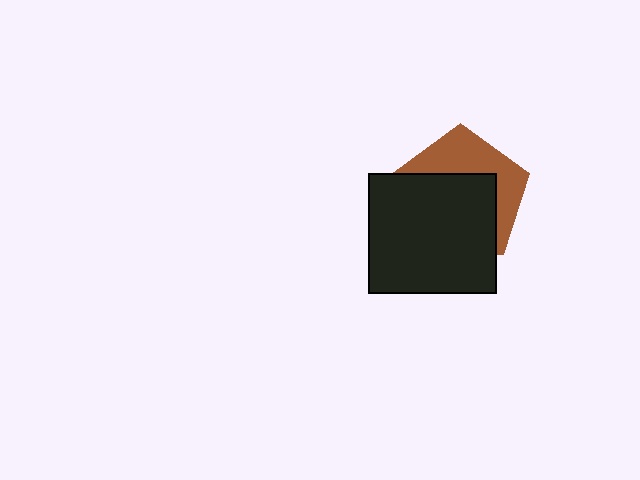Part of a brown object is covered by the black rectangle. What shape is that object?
It is a pentagon.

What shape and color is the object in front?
The object in front is a black rectangle.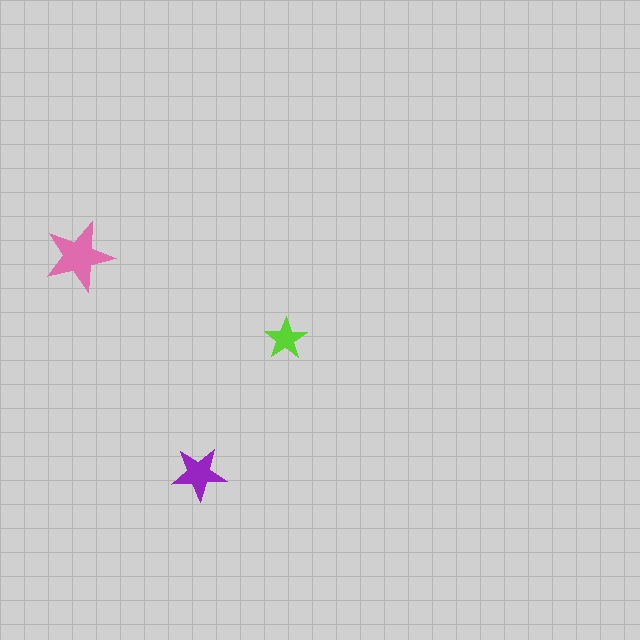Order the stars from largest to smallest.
the pink one, the purple one, the lime one.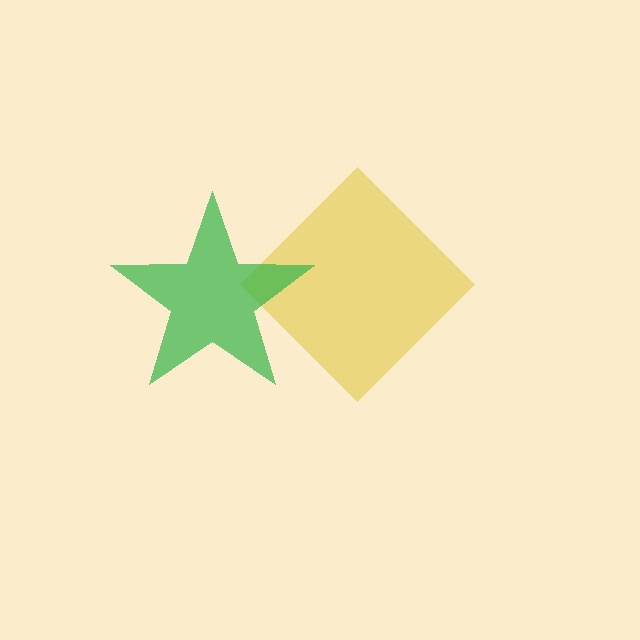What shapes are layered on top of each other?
The layered shapes are: a yellow diamond, a green star.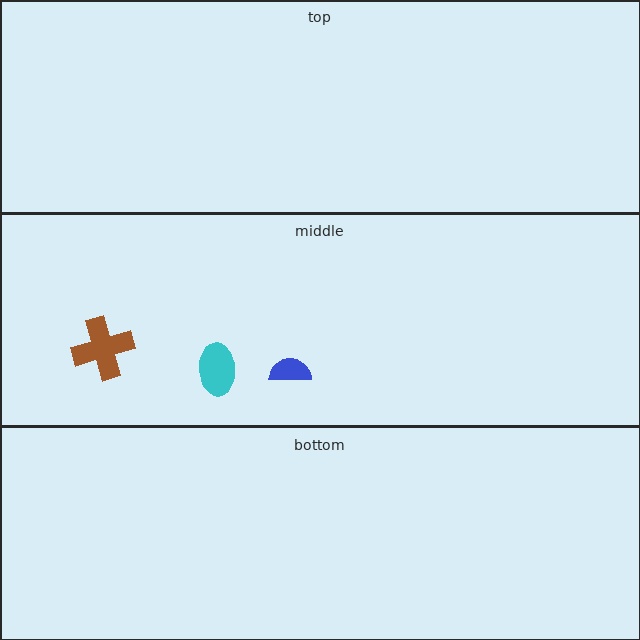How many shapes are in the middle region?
3.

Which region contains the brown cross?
The middle region.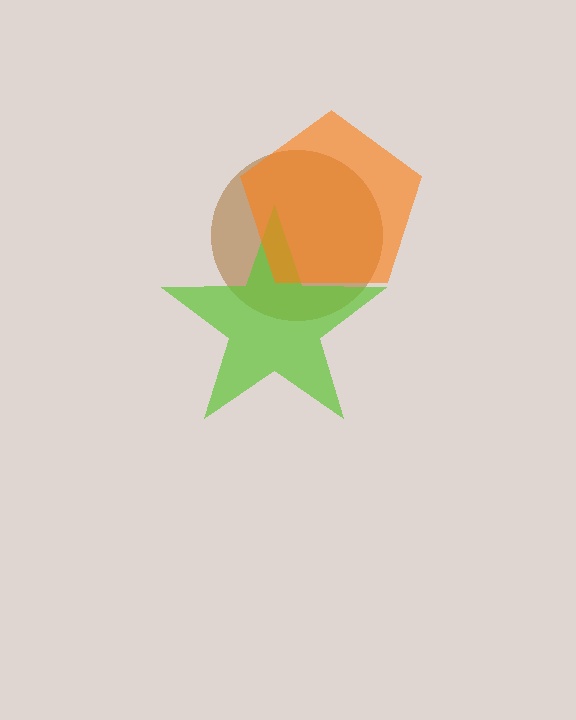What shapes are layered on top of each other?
The layered shapes are: a brown circle, a lime star, an orange pentagon.